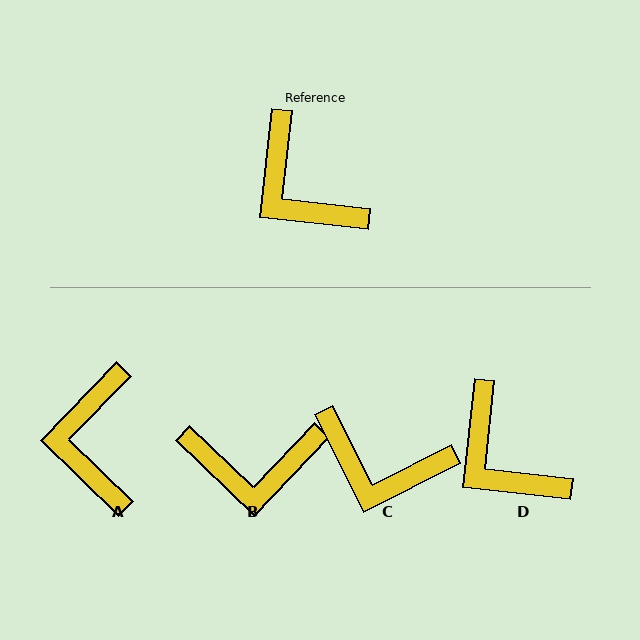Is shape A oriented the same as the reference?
No, it is off by about 38 degrees.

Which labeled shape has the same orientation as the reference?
D.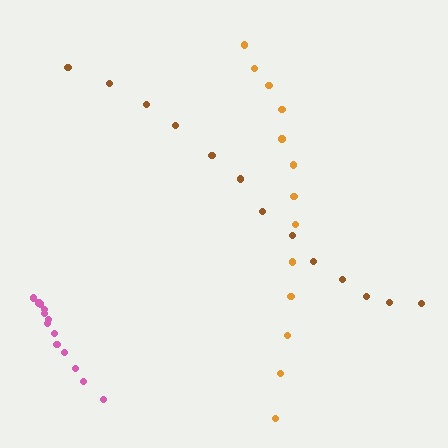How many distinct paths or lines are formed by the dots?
There are 3 distinct paths.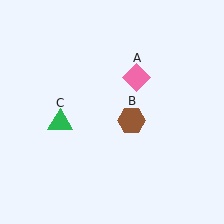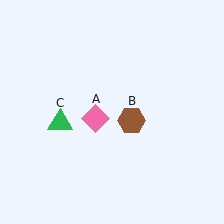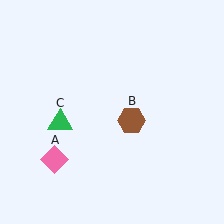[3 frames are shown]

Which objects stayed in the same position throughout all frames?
Brown hexagon (object B) and green triangle (object C) remained stationary.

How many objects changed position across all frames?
1 object changed position: pink diamond (object A).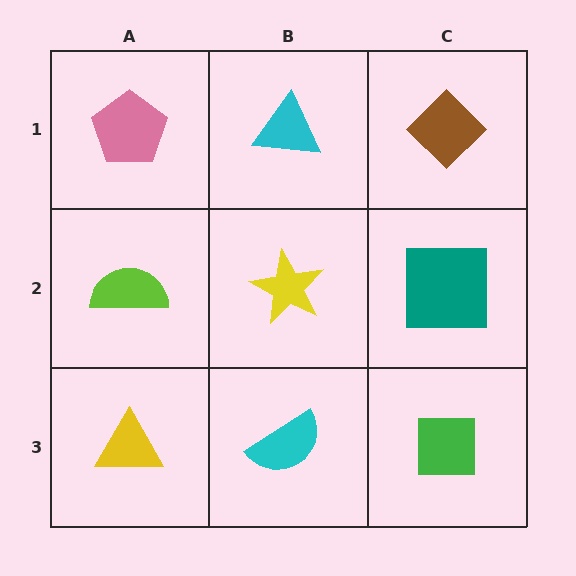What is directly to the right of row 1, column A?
A cyan triangle.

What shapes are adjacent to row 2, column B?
A cyan triangle (row 1, column B), a cyan semicircle (row 3, column B), a lime semicircle (row 2, column A), a teal square (row 2, column C).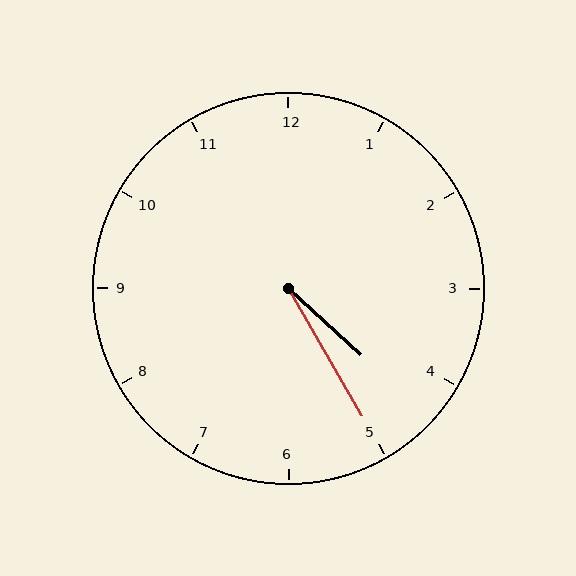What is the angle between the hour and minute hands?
Approximately 18 degrees.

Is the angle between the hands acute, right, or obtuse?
It is acute.